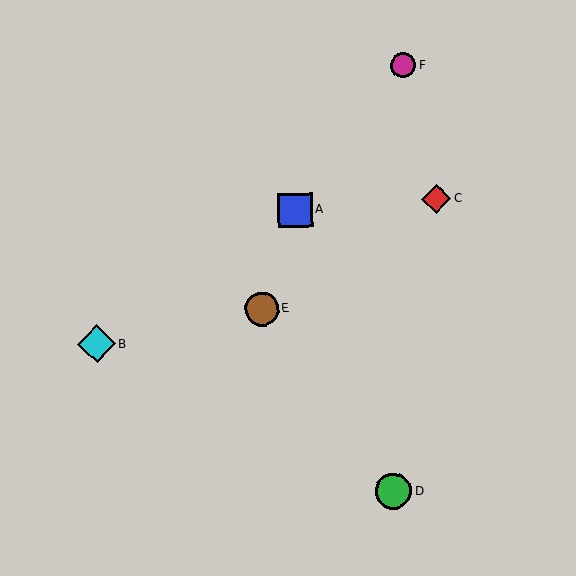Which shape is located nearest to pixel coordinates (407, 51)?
The magenta circle (labeled F) at (403, 65) is nearest to that location.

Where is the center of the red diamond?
The center of the red diamond is at (436, 199).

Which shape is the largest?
The cyan diamond (labeled B) is the largest.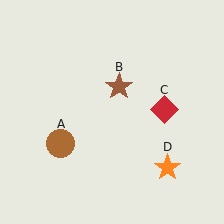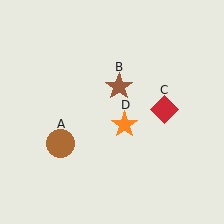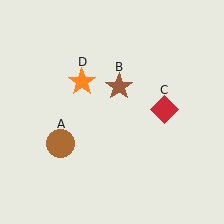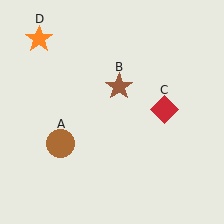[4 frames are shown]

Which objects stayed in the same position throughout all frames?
Brown circle (object A) and brown star (object B) and red diamond (object C) remained stationary.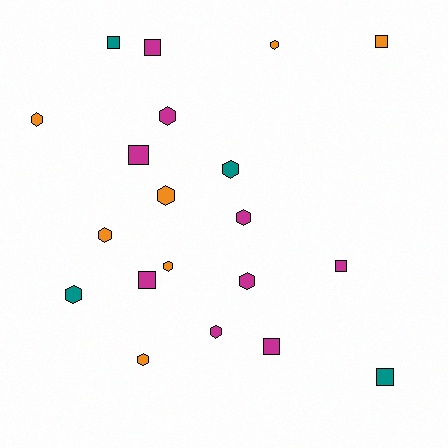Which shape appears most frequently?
Hexagon, with 12 objects.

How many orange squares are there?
There is 1 orange square.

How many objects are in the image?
There are 20 objects.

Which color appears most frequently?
Magenta, with 9 objects.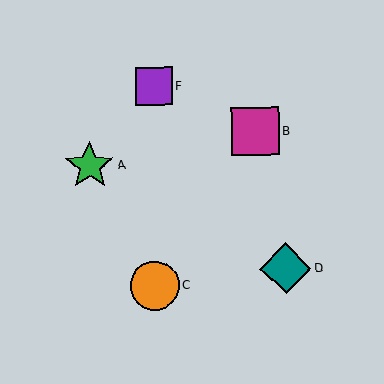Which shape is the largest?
The teal diamond (labeled D) is the largest.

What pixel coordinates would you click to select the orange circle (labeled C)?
Click at (154, 286) to select the orange circle C.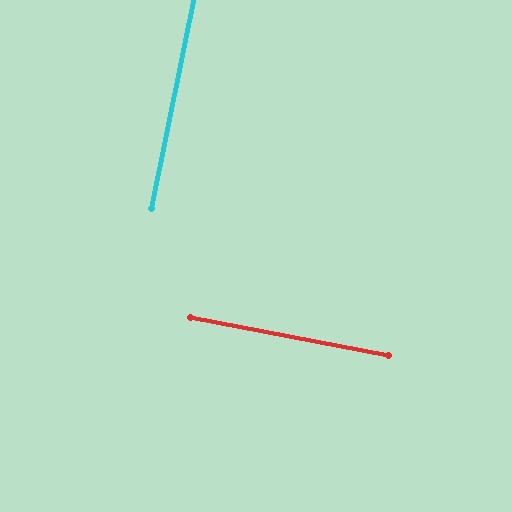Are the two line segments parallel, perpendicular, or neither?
Perpendicular — they meet at approximately 89°.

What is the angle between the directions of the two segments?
Approximately 89 degrees.